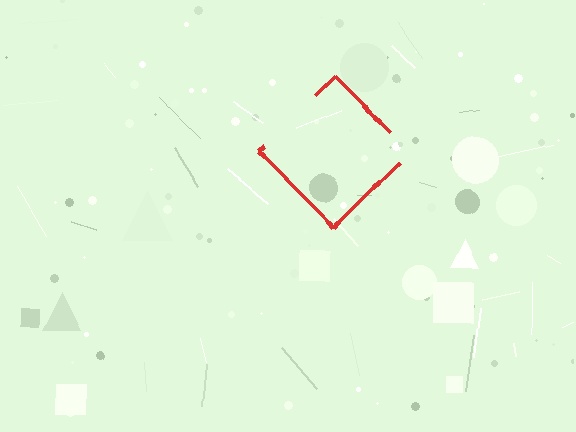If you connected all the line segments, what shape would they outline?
They would outline a diamond.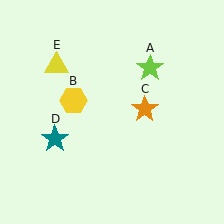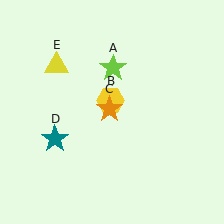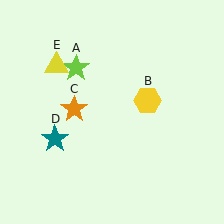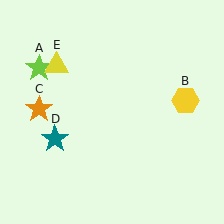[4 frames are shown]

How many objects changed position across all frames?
3 objects changed position: lime star (object A), yellow hexagon (object B), orange star (object C).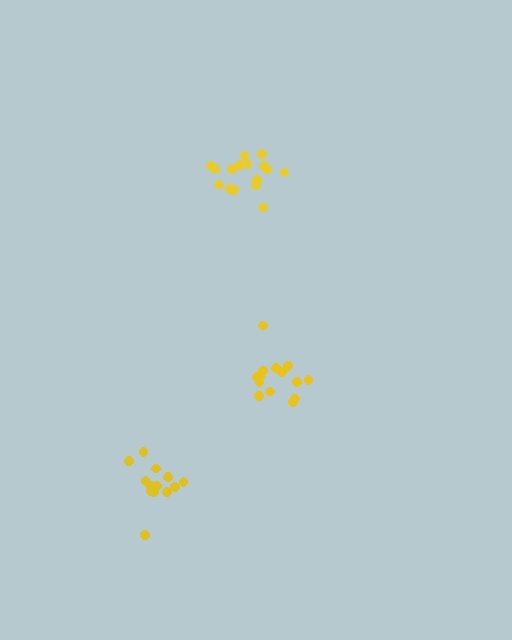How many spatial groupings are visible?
There are 3 spatial groupings.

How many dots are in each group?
Group 1: 16 dots, Group 2: 14 dots, Group 3: 13 dots (43 total).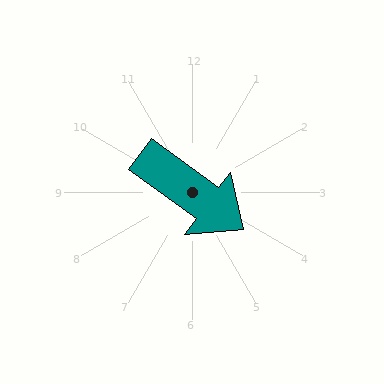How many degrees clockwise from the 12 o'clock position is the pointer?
Approximately 126 degrees.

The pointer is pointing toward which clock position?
Roughly 4 o'clock.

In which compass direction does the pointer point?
Southeast.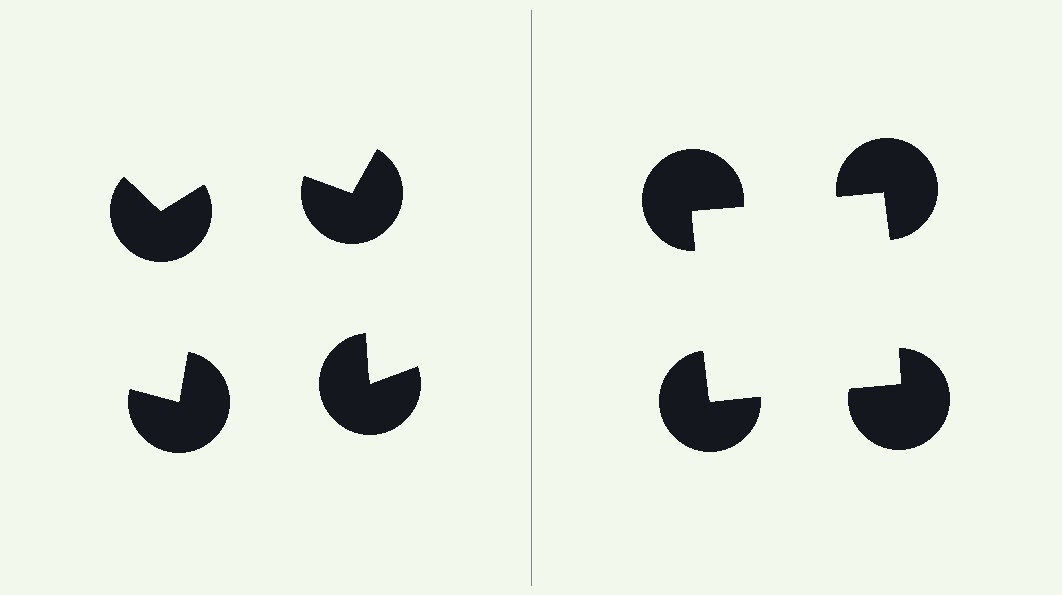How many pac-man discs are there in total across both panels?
8 — 4 on each side.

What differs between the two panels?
The pac-man discs are positioned identically on both sides; only the wedge orientations differ. On the right they align to a square; on the left they are misaligned.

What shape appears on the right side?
An illusory square.